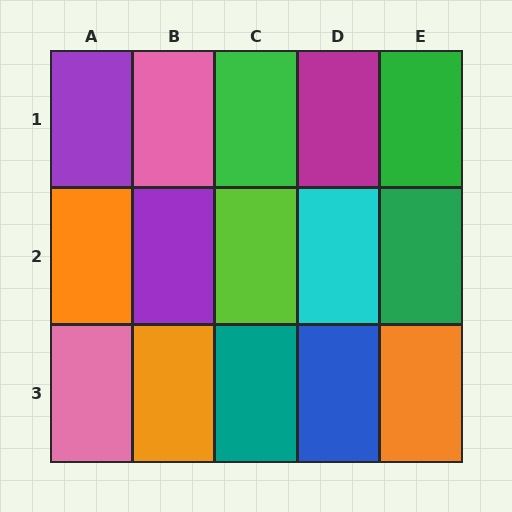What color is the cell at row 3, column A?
Pink.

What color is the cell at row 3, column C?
Teal.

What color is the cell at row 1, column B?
Pink.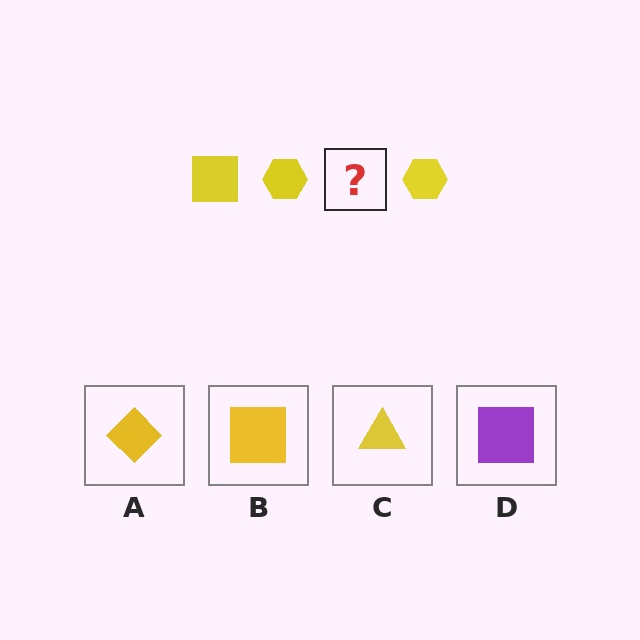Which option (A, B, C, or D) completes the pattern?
B.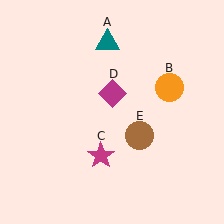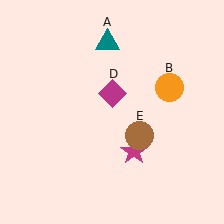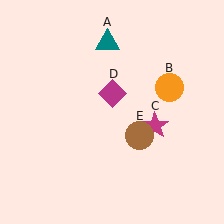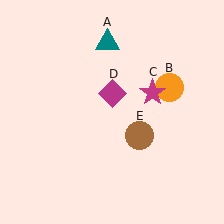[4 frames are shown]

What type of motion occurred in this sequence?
The magenta star (object C) rotated counterclockwise around the center of the scene.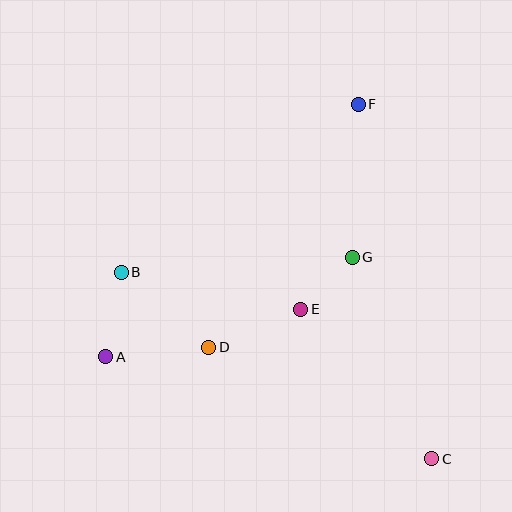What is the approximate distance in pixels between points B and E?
The distance between B and E is approximately 183 pixels.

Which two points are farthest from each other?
Points B and C are farthest from each other.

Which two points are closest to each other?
Points E and G are closest to each other.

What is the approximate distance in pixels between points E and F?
The distance between E and F is approximately 213 pixels.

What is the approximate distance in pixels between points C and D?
The distance between C and D is approximately 250 pixels.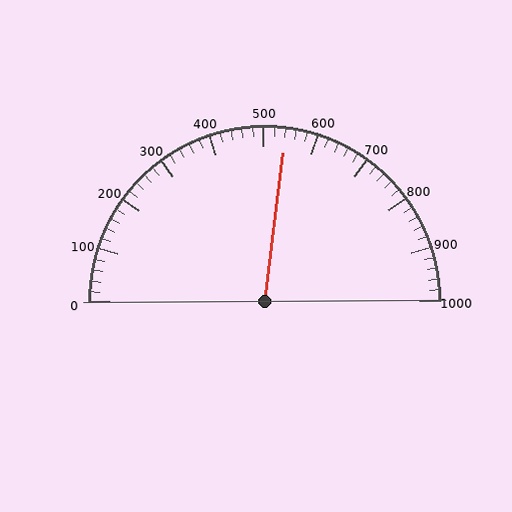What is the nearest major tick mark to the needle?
The nearest major tick mark is 500.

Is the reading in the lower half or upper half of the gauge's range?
The reading is in the upper half of the range (0 to 1000).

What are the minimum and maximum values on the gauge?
The gauge ranges from 0 to 1000.